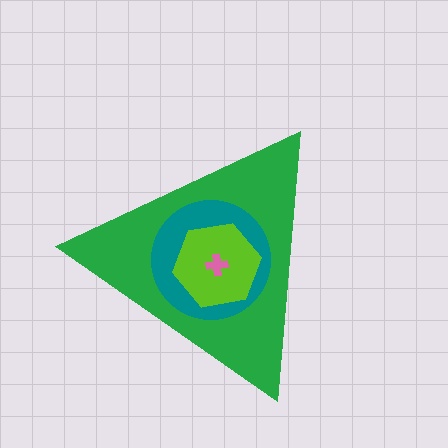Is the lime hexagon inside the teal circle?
Yes.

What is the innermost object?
The pink cross.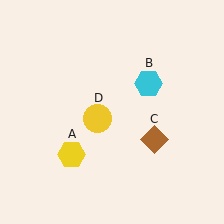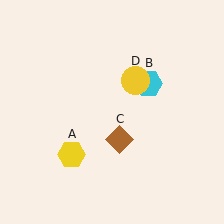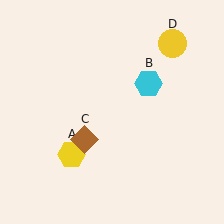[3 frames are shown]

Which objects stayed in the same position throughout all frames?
Yellow hexagon (object A) and cyan hexagon (object B) remained stationary.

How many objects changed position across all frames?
2 objects changed position: brown diamond (object C), yellow circle (object D).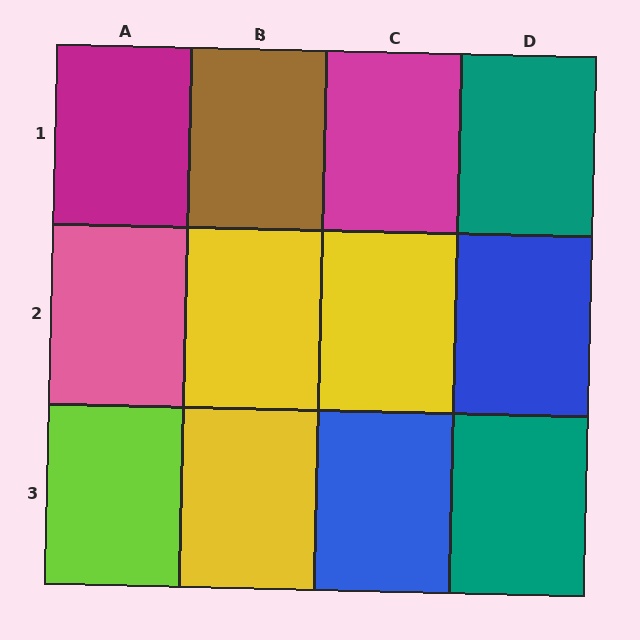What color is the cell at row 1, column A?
Magenta.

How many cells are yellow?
3 cells are yellow.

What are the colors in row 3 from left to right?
Lime, yellow, blue, teal.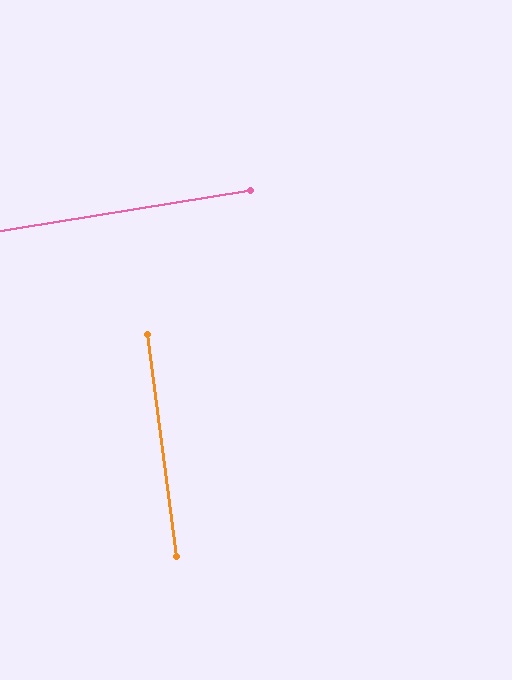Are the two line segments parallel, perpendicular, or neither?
Perpendicular — they meet at approximately 88°.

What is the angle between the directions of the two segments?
Approximately 88 degrees.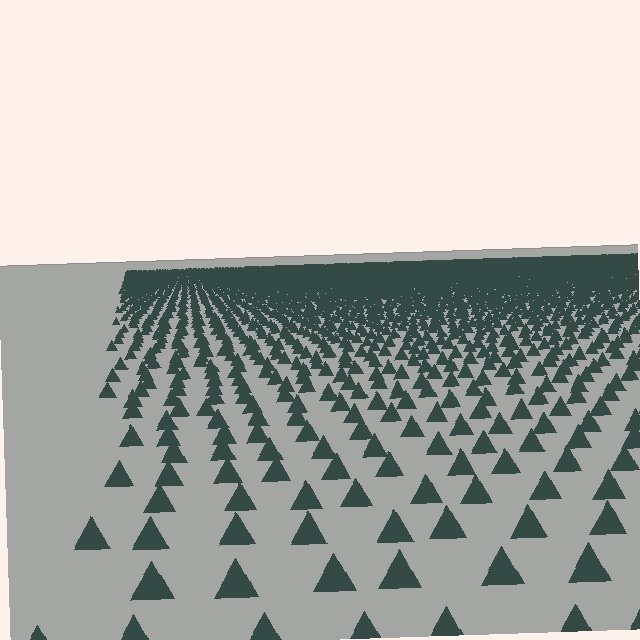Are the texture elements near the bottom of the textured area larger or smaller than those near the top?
Larger. Near the bottom, elements are closer to the viewer and appear at a bigger on-screen size.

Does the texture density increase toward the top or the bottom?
Density increases toward the top.